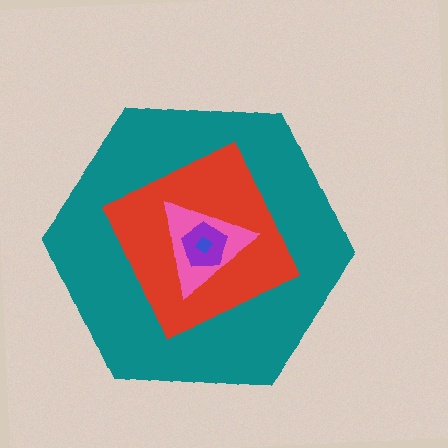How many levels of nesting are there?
5.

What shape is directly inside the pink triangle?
The purple pentagon.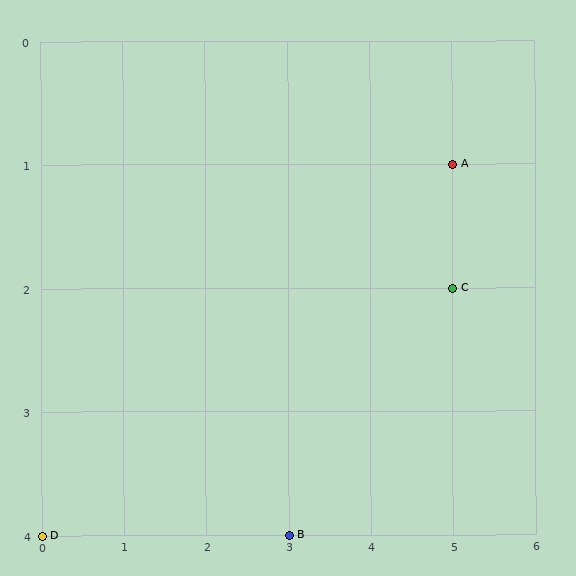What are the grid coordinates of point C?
Point C is at grid coordinates (5, 2).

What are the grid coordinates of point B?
Point B is at grid coordinates (3, 4).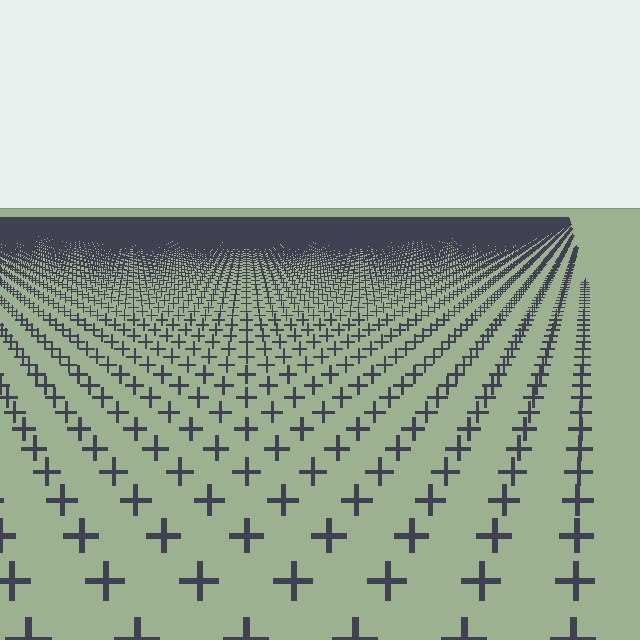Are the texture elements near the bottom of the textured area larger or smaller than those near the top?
Larger. Near the bottom, elements are closer to the viewer and appear at a bigger on-screen size.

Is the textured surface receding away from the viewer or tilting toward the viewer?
The surface is receding away from the viewer. Texture elements get smaller and denser toward the top.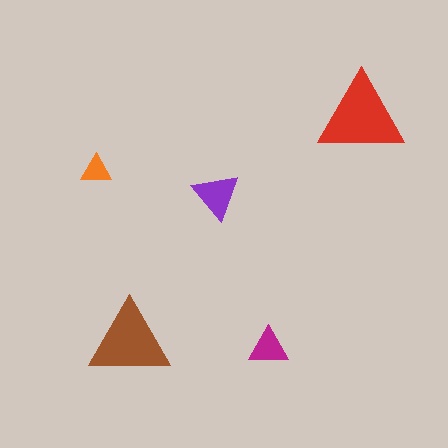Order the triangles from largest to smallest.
the red one, the brown one, the purple one, the magenta one, the orange one.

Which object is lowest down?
The magenta triangle is bottommost.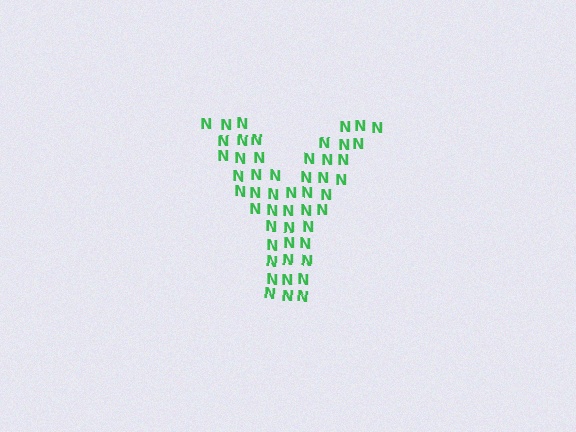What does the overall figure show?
The overall figure shows the letter Y.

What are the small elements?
The small elements are letter N's.